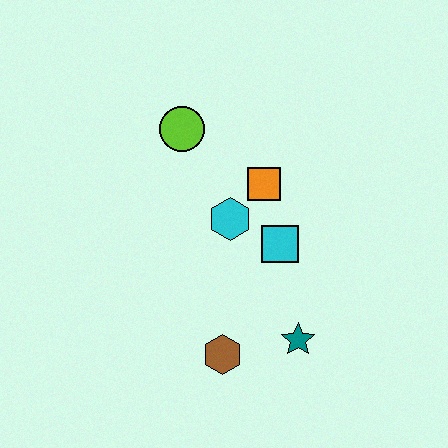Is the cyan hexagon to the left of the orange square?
Yes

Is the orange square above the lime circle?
No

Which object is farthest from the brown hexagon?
The lime circle is farthest from the brown hexagon.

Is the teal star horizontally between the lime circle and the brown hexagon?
No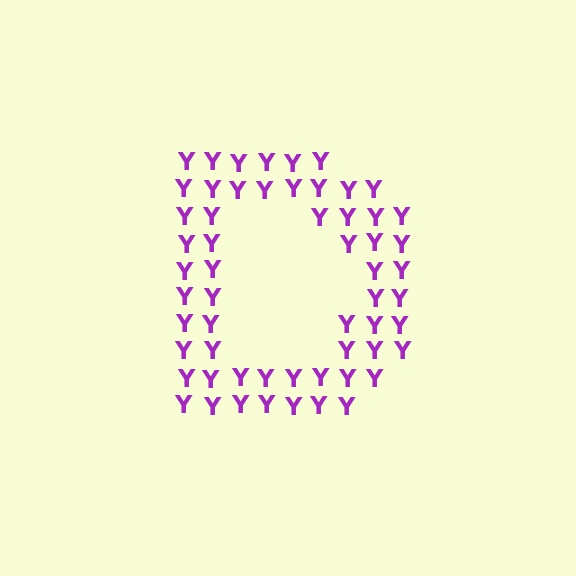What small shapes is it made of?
It is made of small letter Y's.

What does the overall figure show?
The overall figure shows the letter D.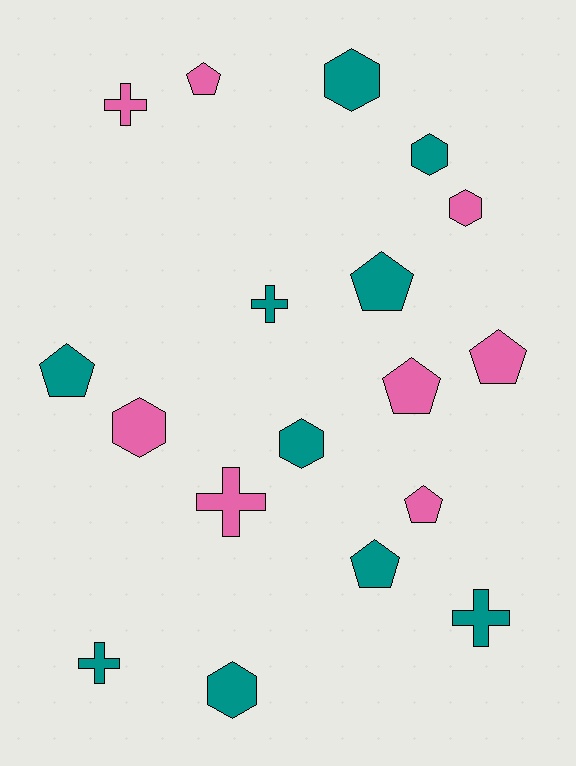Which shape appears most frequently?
Pentagon, with 7 objects.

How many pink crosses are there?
There are 2 pink crosses.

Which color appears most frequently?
Teal, with 10 objects.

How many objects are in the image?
There are 18 objects.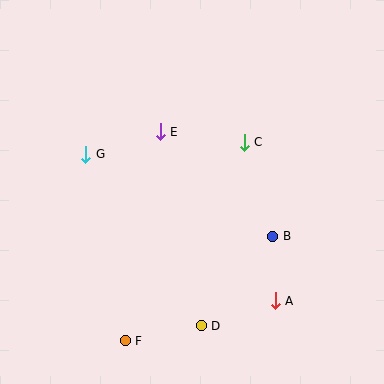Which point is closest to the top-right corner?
Point C is closest to the top-right corner.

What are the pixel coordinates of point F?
Point F is at (125, 341).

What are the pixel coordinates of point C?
Point C is at (244, 142).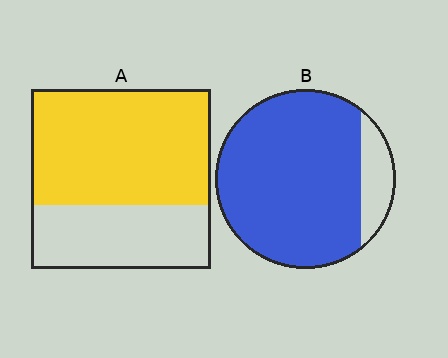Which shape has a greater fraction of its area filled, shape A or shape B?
Shape B.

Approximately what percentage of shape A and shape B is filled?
A is approximately 65% and B is approximately 85%.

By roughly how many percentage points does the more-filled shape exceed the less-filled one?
By roughly 20 percentage points (B over A).